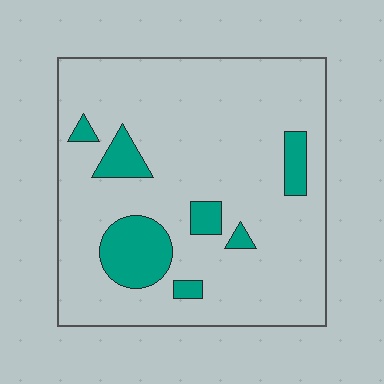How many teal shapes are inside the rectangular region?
7.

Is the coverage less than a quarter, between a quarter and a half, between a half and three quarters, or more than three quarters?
Less than a quarter.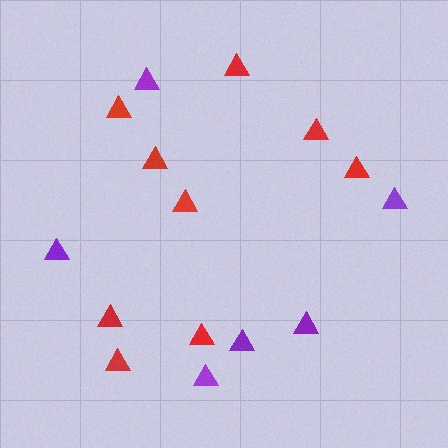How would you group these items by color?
There are 2 groups: one group of red triangles (9) and one group of purple triangles (6).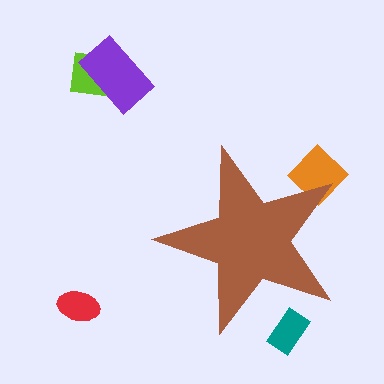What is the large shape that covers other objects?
A brown star.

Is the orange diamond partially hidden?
Yes, the orange diamond is partially hidden behind the brown star.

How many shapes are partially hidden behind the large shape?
2 shapes are partially hidden.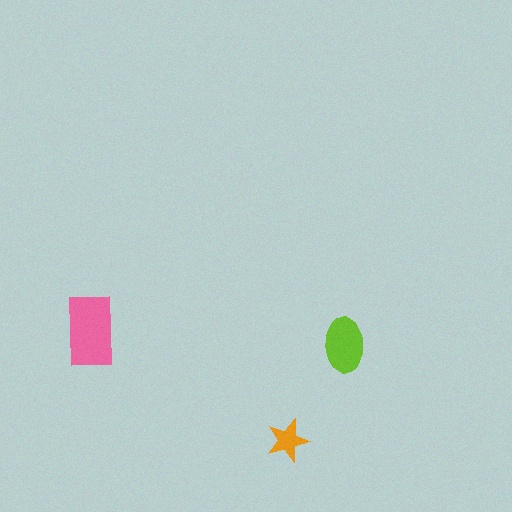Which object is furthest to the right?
The lime ellipse is rightmost.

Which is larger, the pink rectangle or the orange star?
The pink rectangle.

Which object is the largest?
The pink rectangle.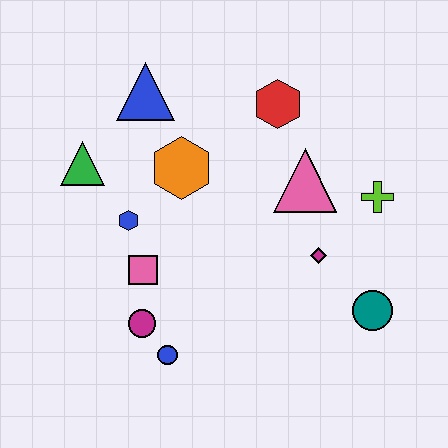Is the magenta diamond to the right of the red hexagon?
Yes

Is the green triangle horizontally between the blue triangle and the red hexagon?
No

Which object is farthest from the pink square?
The lime cross is farthest from the pink square.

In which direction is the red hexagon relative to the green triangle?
The red hexagon is to the right of the green triangle.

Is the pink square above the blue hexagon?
No